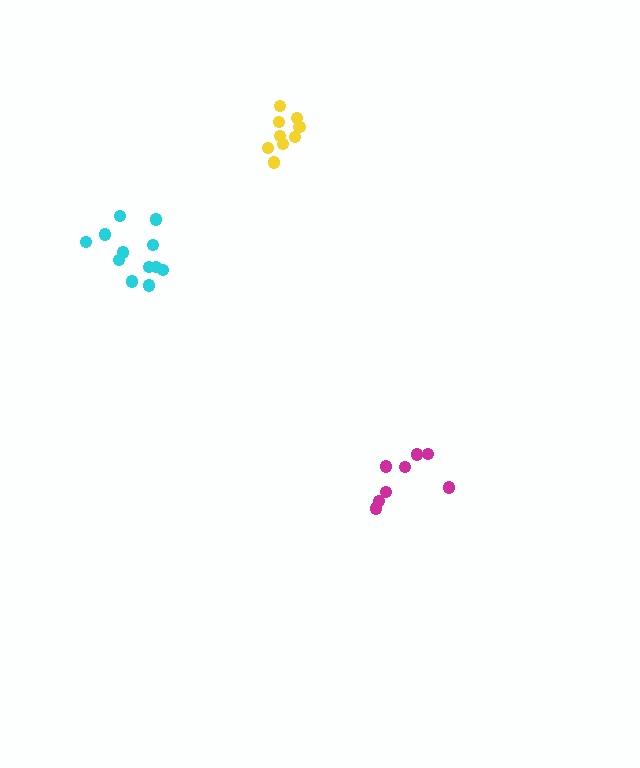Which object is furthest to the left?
The cyan cluster is leftmost.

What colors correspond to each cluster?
The clusters are colored: yellow, cyan, magenta.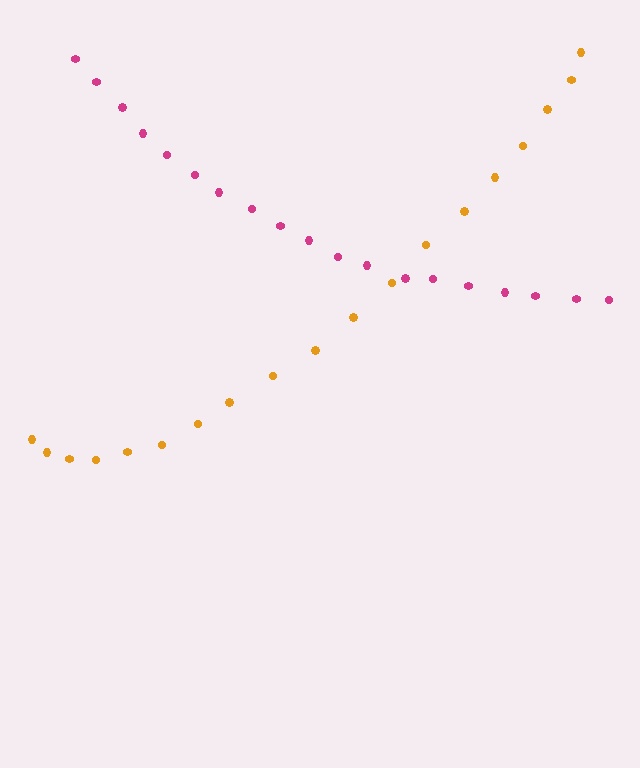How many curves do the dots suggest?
There are 2 distinct paths.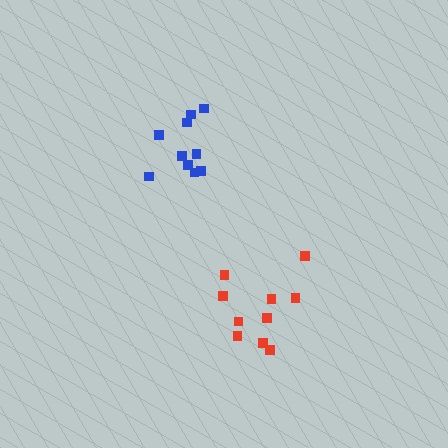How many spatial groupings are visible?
There are 2 spatial groupings.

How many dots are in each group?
Group 1: 10 dots, Group 2: 10 dots (20 total).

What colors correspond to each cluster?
The clusters are colored: red, blue.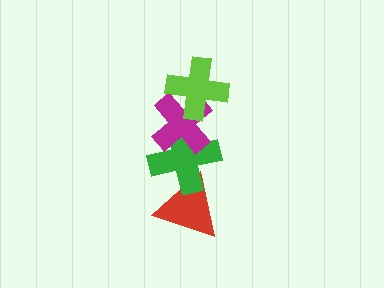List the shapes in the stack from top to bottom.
From top to bottom: the lime cross, the magenta cross, the green cross, the red triangle.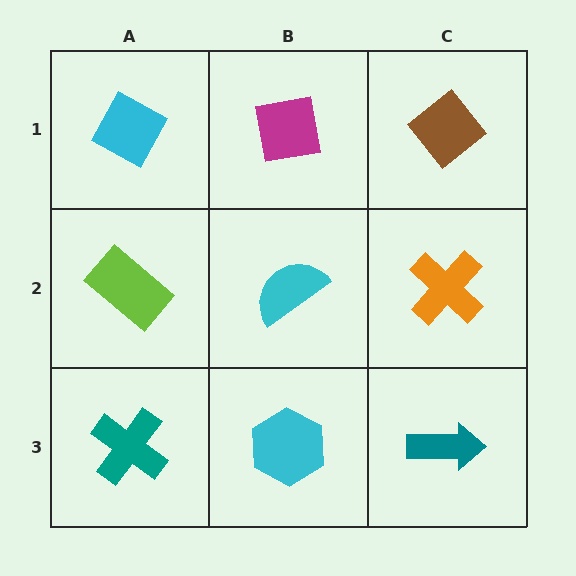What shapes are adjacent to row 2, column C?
A brown diamond (row 1, column C), a teal arrow (row 3, column C), a cyan semicircle (row 2, column B).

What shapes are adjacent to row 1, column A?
A lime rectangle (row 2, column A), a magenta square (row 1, column B).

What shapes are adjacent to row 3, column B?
A cyan semicircle (row 2, column B), a teal cross (row 3, column A), a teal arrow (row 3, column C).